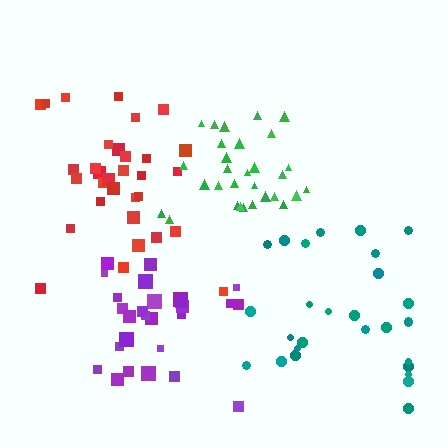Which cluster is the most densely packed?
Purple.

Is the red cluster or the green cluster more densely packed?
Green.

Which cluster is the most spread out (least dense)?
Teal.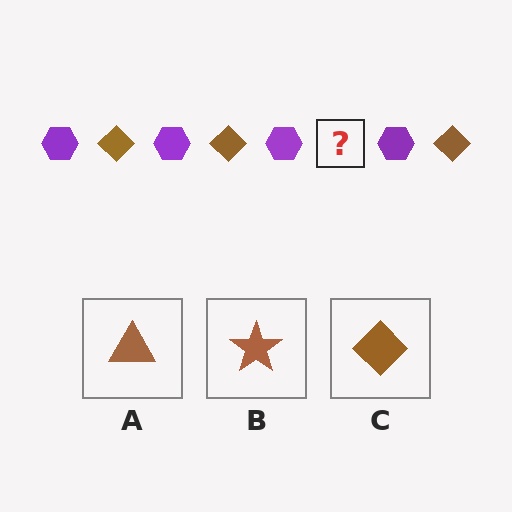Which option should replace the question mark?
Option C.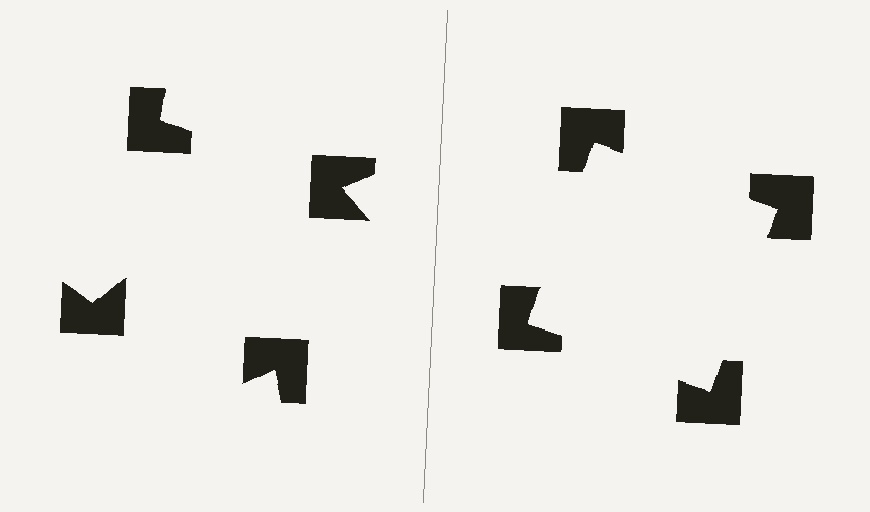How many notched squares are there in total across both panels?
8 — 4 on each side.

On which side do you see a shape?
An illusory square appears on the right side. On the left side the wedge cuts are rotated, so no coherent shape forms.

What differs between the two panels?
The notched squares are positioned identically on both sides; only the wedge orientations differ. On the right they align to a square; on the left they are misaligned.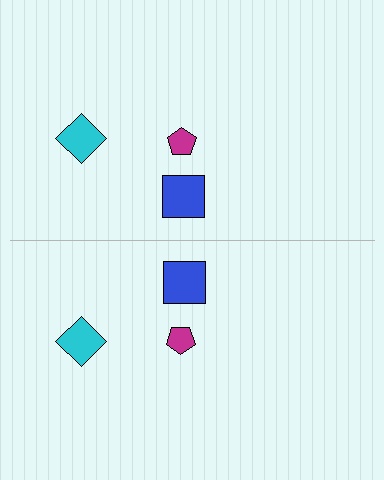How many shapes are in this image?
There are 6 shapes in this image.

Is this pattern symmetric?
Yes, this pattern has bilateral (reflection) symmetry.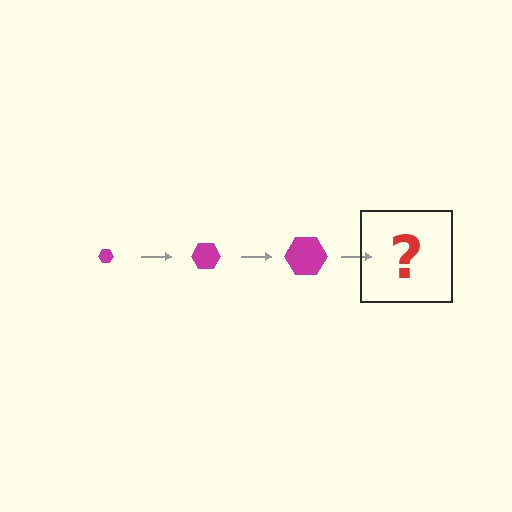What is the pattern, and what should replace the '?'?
The pattern is that the hexagon gets progressively larger each step. The '?' should be a magenta hexagon, larger than the previous one.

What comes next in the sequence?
The next element should be a magenta hexagon, larger than the previous one.